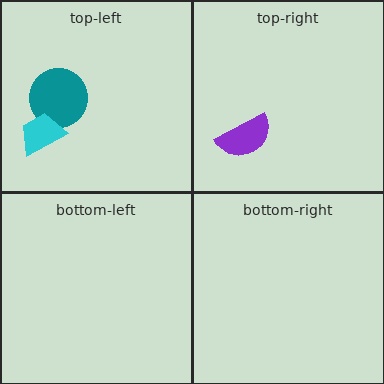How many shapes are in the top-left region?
2.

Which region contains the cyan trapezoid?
The top-left region.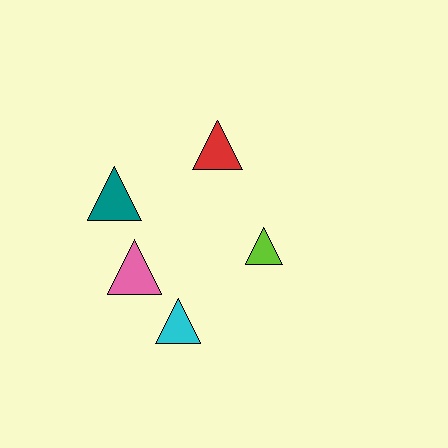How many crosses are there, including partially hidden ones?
There are no crosses.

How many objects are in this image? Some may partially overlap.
There are 5 objects.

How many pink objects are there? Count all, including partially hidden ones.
There is 1 pink object.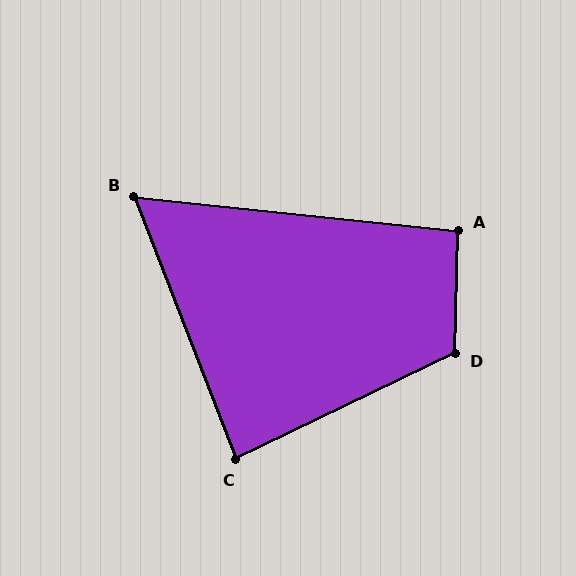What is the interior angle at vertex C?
Approximately 86 degrees (approximately right).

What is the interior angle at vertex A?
Approximately 94 degrees (approximately right).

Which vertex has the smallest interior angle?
B, at approximately 63 degrees.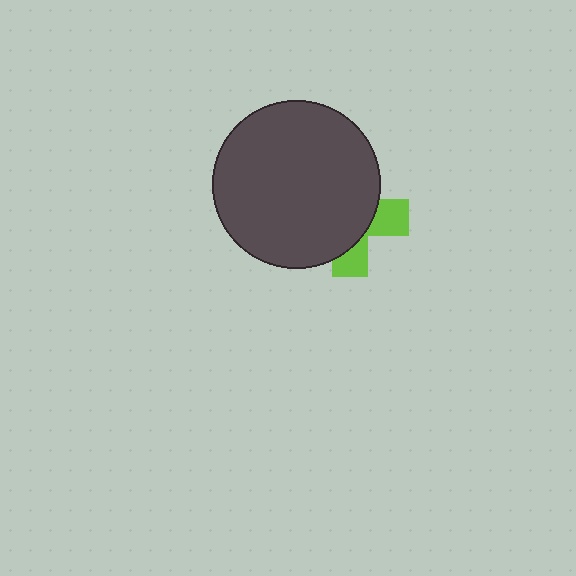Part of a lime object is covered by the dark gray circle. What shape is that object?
It is a cross.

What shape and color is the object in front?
The object in front is a dark gray circle.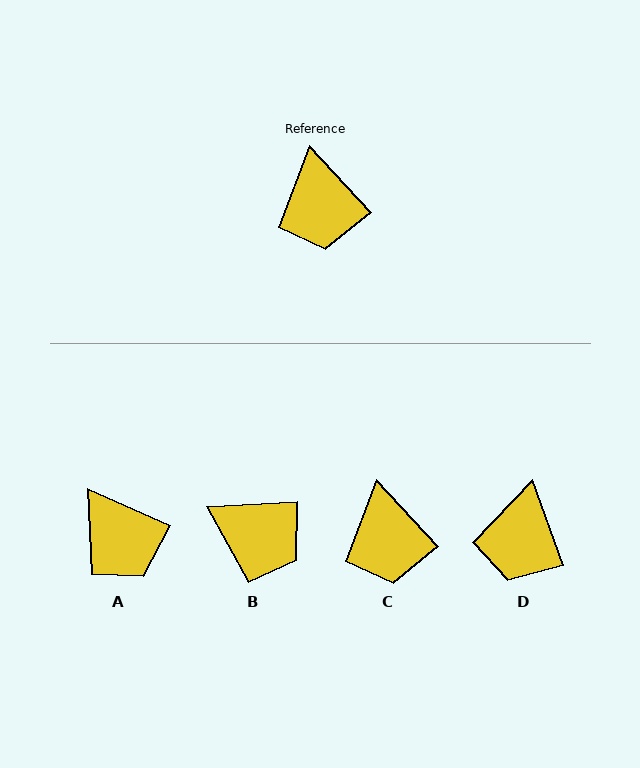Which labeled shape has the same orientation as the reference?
C.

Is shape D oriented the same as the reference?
No, it is off by about 23 degrees.